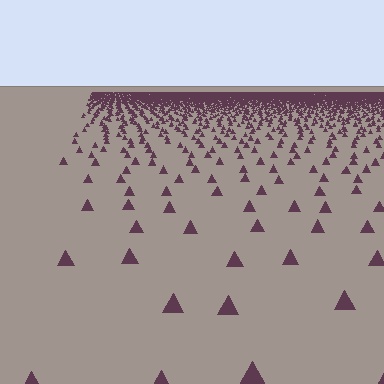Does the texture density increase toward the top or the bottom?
Density increases toward the top.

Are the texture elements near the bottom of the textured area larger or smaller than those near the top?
Larger. Near the bottom, elements are closer to the viewer and appear at a bigger on-screen size.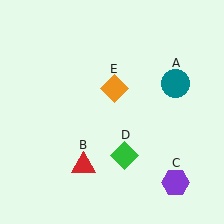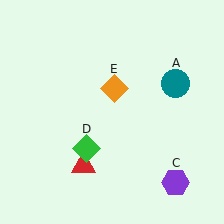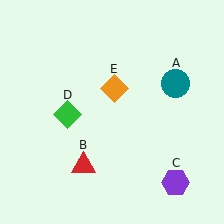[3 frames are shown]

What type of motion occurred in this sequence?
The green diamond (object D) rotated clockwise around the center of the scene.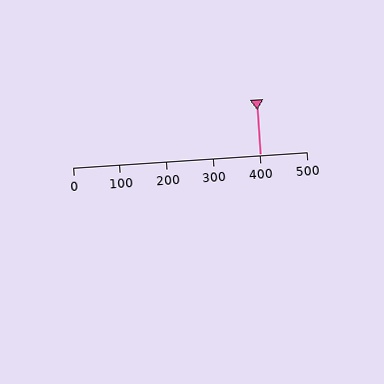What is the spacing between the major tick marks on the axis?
The major ticks are spaced 100 apart.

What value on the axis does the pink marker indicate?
The marker indicates approximately 400.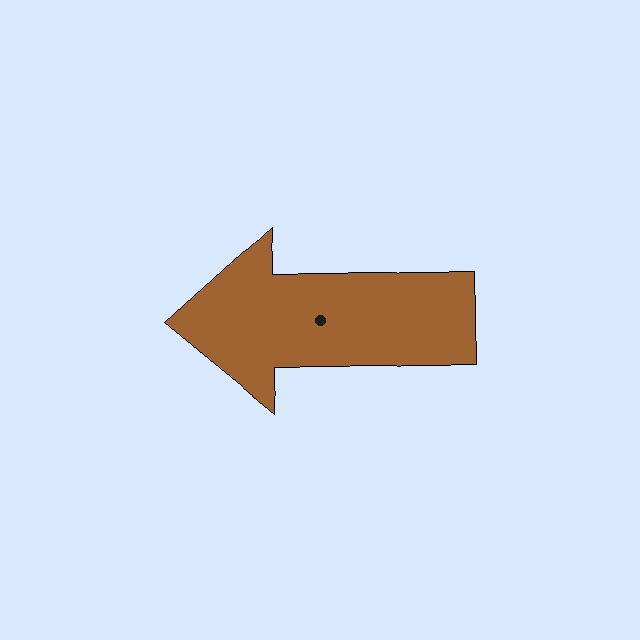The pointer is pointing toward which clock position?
Roughly 9 o'clock.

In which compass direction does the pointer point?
West.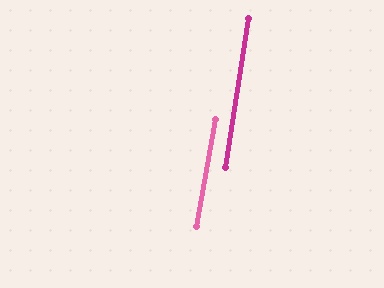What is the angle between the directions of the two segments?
Approximately 1 degree.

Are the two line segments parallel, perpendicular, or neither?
Parallel — their directions differ by only 1.3°.